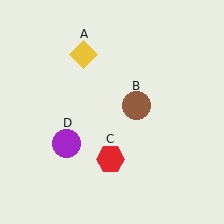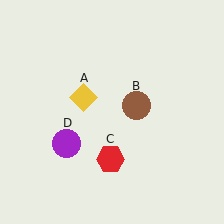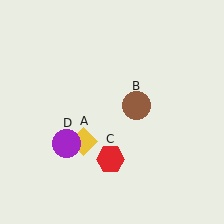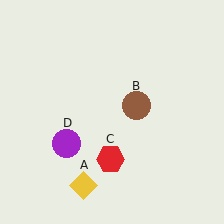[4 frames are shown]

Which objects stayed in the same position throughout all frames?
Brown circle (object B) and red hexagon (object C) and purple circle (object D) remained stationary.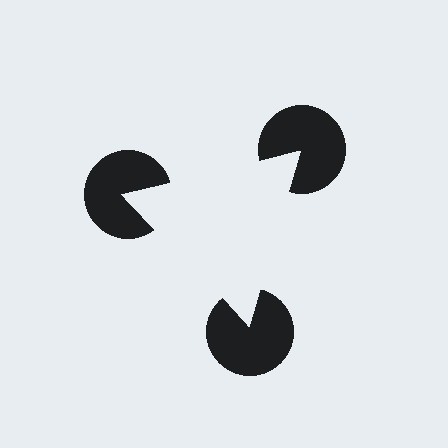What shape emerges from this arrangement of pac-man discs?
An illusory triangle — its edges are inferred from the aligned wedge cuts in the pac-man discs, not physically drawn.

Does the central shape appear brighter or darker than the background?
It typically appears slightly brighter than the background, even though no actual brightness change is drawn.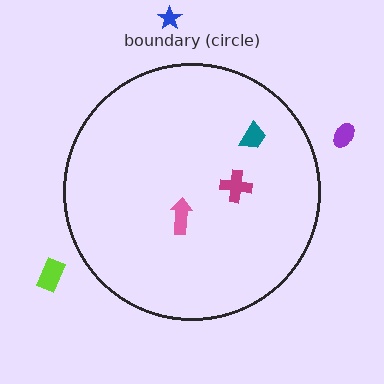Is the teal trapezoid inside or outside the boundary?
Inside.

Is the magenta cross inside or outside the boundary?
Inside.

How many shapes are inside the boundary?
3 inside, 3 outside.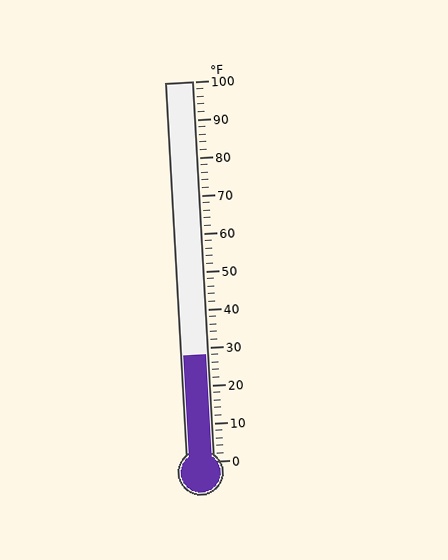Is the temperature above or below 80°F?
The temperature is below 80°F.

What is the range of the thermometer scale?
The thermometer scale ranges from 0°F to 100°F.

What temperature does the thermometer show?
The thermometer shows approximately 28°F.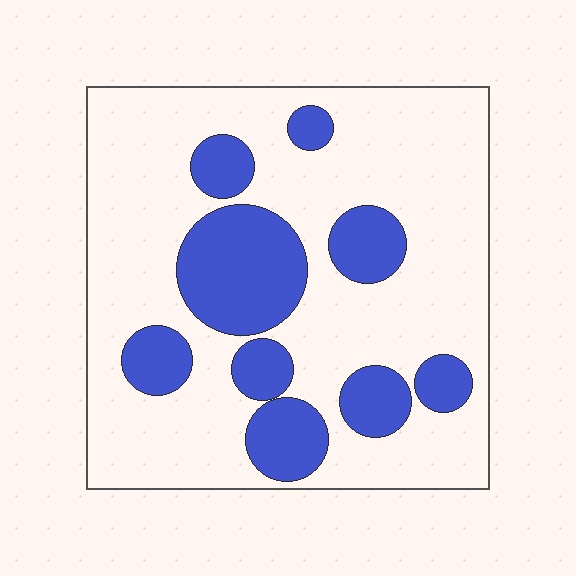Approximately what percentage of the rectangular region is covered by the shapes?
Approximately 25%.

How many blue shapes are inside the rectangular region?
9.